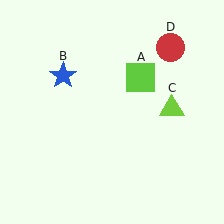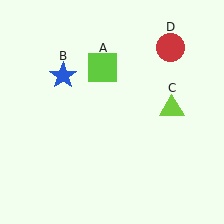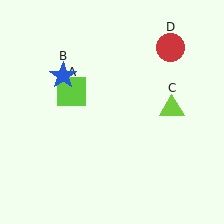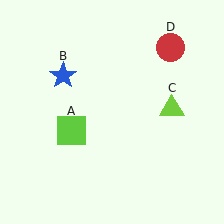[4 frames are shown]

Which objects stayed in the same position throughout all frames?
Blue star (object B) and lime triangle (object C) and red circle (object D) remained stationary.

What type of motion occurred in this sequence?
The lime square (object A) rotated counterclockwise around the center of the scene.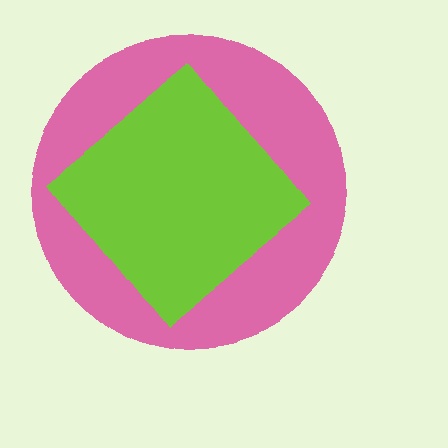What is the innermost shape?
The lime diamond.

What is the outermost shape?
The pink circle.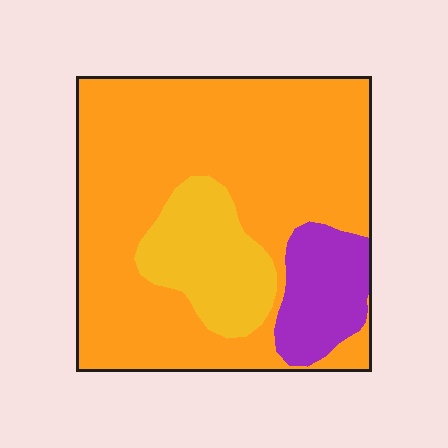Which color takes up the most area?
Orange, at roughly 70%.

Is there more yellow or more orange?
Orange.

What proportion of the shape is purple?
Purple covers around 10% of the shape.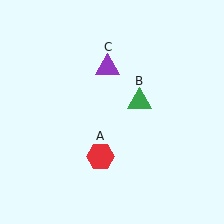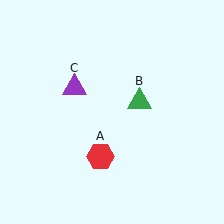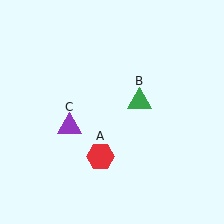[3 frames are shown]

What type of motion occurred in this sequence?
The purple triangle (object C) rotated counterclockwise around the center of the scene.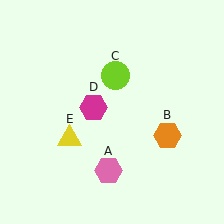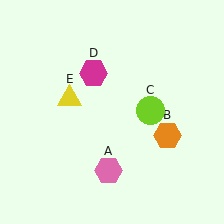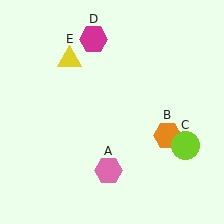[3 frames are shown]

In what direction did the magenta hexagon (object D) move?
The magenta hexagon (object D) moved up.